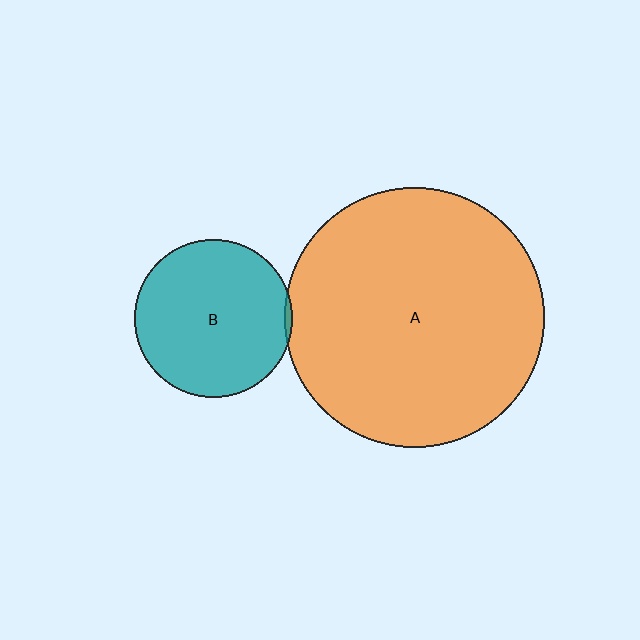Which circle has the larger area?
Circle A (orange).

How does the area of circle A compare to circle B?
Approximately 2.7 times.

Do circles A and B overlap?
Yes.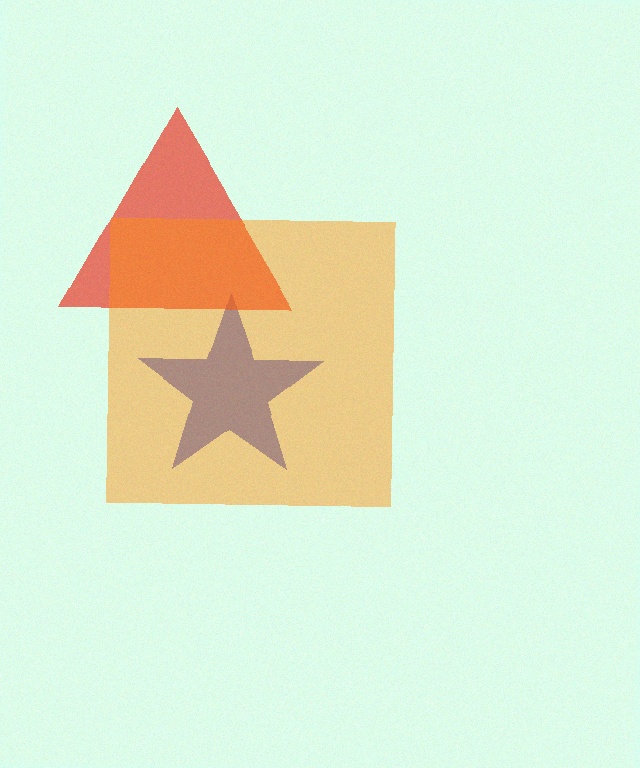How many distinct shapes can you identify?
There are 3 distinct shapes: a blue star, a red triangle, an orange square.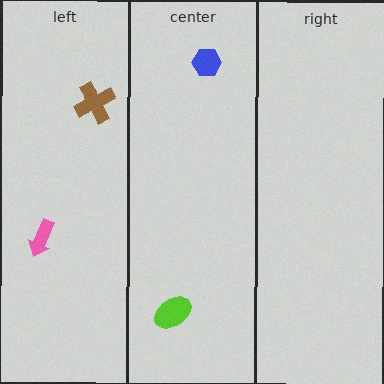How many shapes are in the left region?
2.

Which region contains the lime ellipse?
The center region.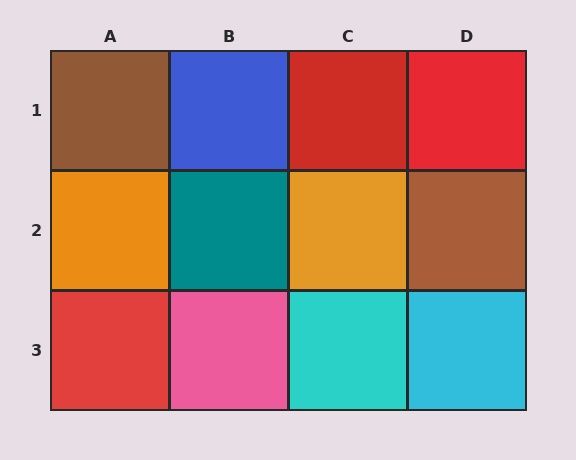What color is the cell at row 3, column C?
Cyan.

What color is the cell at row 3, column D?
Cyan.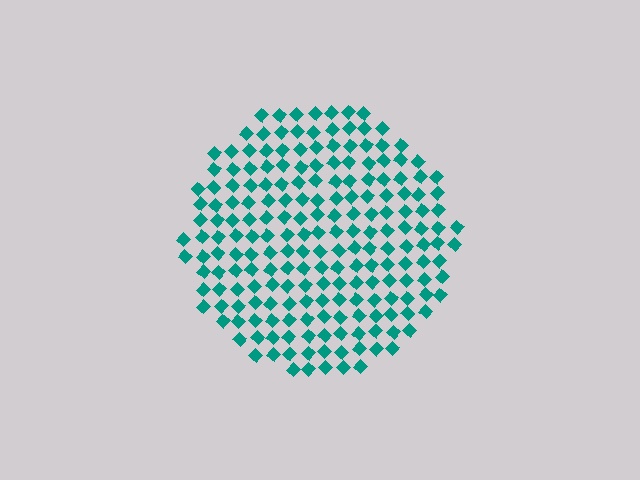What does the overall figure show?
The overall figure shows a circle.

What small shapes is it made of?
It is made of small diamonds.